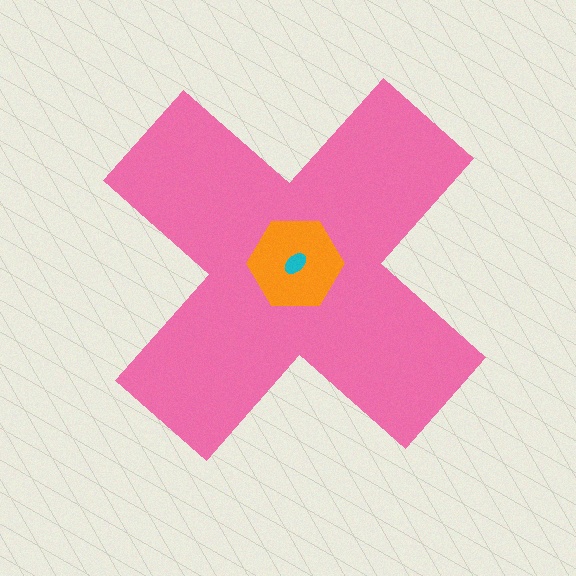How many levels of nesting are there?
3.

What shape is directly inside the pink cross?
The orange hexagon.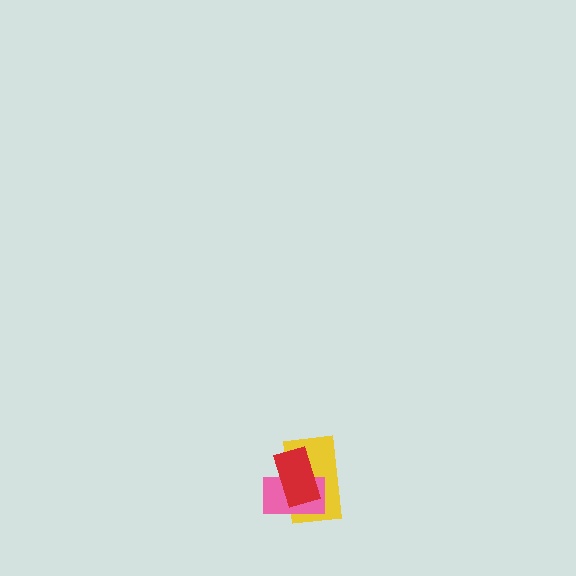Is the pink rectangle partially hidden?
Yes, it is partially covered by another shape.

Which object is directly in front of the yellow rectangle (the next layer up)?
The pink rectangle is directly in front of the yellow rectangle.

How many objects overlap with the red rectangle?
2 objects overlap with the red rectangle.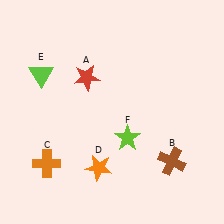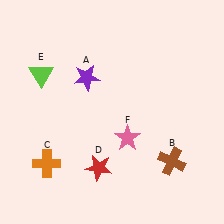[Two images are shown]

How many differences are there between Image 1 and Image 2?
There are 3 differences between the two images.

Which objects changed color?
A changed from red to purple. D changed from orange to red. F changed from lime to pink.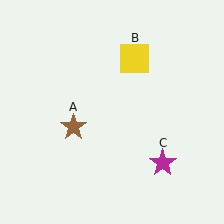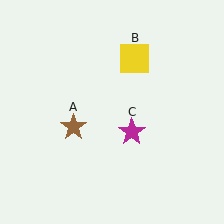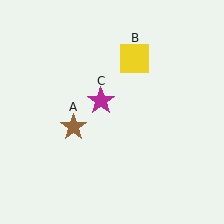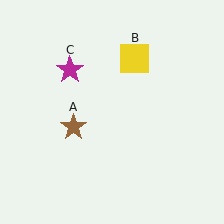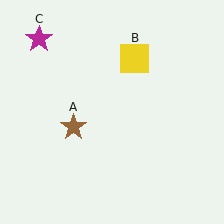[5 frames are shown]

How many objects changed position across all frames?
1 object changed position: magenta star (object C).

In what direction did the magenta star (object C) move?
The magenta star (object C) moved up and to the left.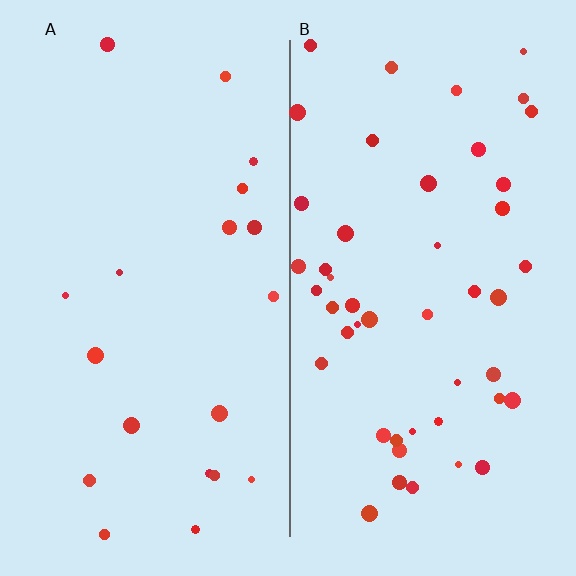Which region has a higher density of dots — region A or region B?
B (the right).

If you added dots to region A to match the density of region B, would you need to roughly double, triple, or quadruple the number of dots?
Approximately double.